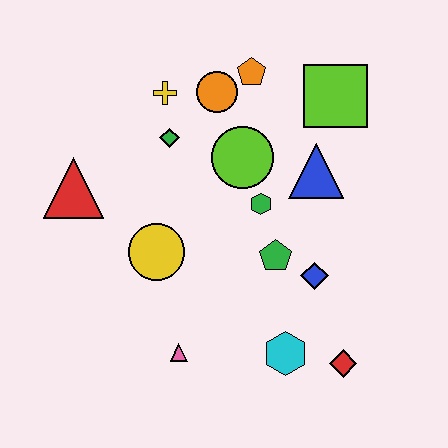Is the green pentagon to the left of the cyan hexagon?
Yes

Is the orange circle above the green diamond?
Yes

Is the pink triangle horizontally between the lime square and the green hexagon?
No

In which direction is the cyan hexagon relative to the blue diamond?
The cyan hexagon is below the blue diamond.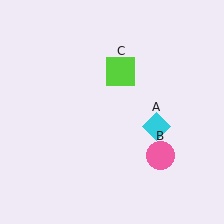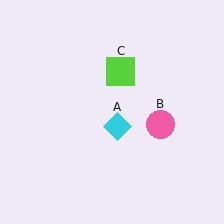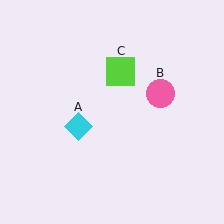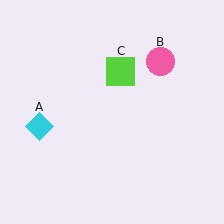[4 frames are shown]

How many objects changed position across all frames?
2 objects changed position: cyan diamond (object A), pink circle (object B).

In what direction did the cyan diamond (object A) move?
The cyan diamond (object A) moved left.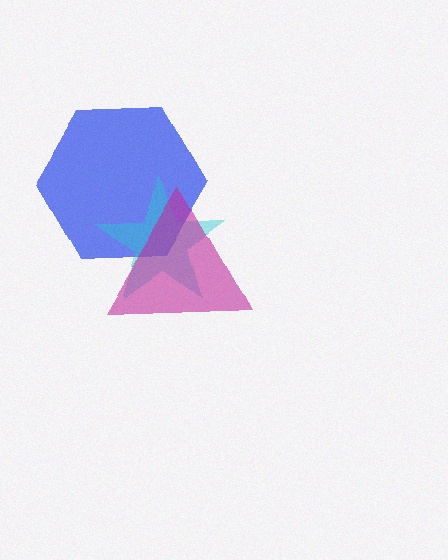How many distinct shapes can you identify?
There are 3 distinct shapes: a blue hexagon, a cyan star, a magenta triangle.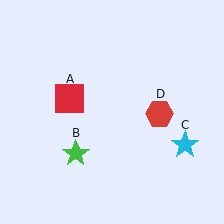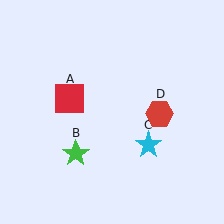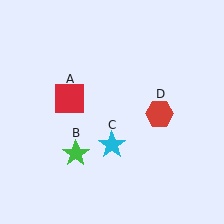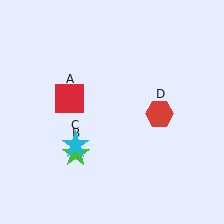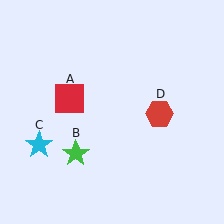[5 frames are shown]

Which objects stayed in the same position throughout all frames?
Red square (object A) and green star (object B) and red hexagon (object D) remained stationary.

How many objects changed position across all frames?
1 object changed position: cyan star (object C).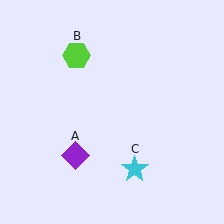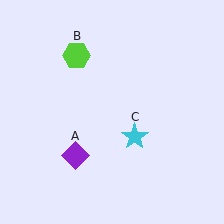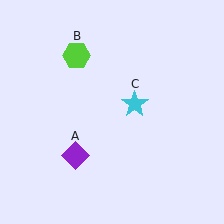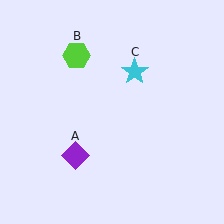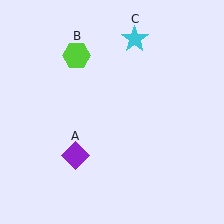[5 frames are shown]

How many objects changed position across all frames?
1 object changed position: cyan star (object C).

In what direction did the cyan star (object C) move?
The cyan star (object C) moved up.